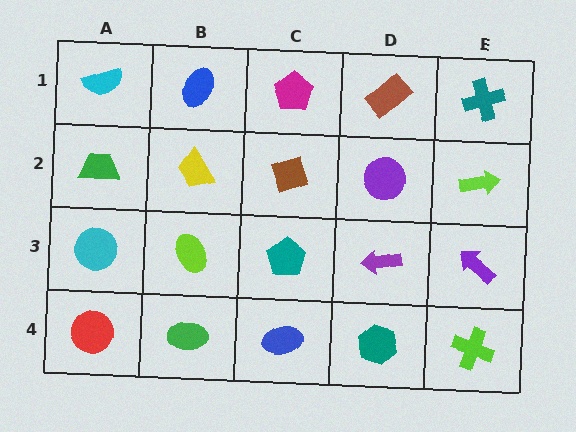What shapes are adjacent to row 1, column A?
A green trapezoid (row 2, column A), a blue ellipse (row 1, column B).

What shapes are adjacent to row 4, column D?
A purple arrow (row 3, column D), a blue ellipse (row 4, column C), a lime cross (row 4, column E).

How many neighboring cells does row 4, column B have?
3.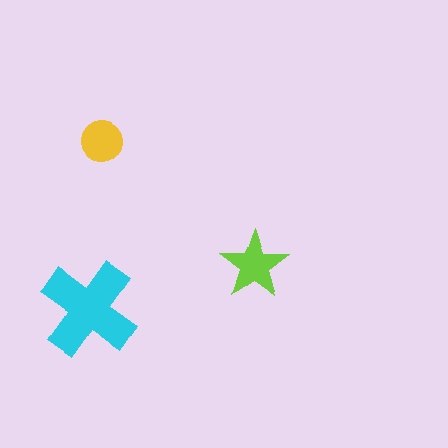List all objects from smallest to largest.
The yellow circle, the lime star, the cyan cross.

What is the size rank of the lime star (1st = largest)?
2nd.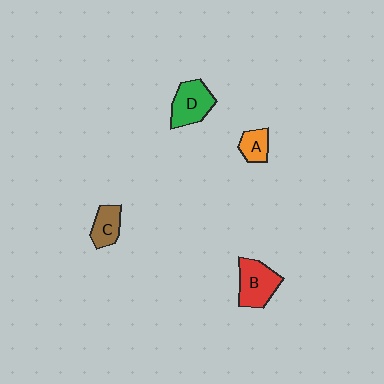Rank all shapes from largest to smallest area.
From largest to smallest: B (red), D (green), C (brown), A (orange).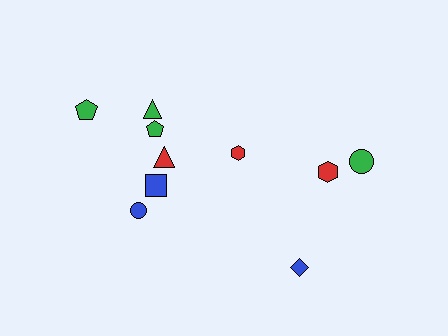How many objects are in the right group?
There are 4 objects.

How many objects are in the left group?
There are 6 objects.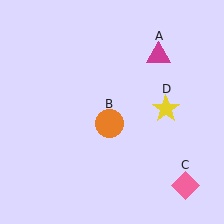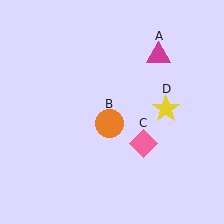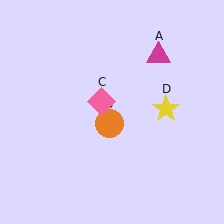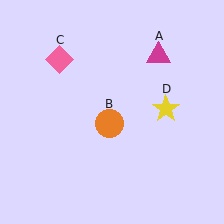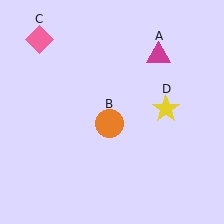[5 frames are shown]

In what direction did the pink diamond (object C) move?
The pink diamond (object C) moved up and to the left.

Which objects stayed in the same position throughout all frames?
Magenta triangle (object A) and orange circle (object B) and yellow star (object D) remained stationary.